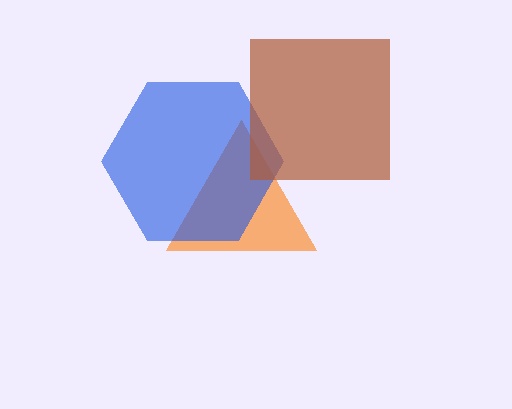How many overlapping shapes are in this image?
There are 3 overlapping shapes in the image.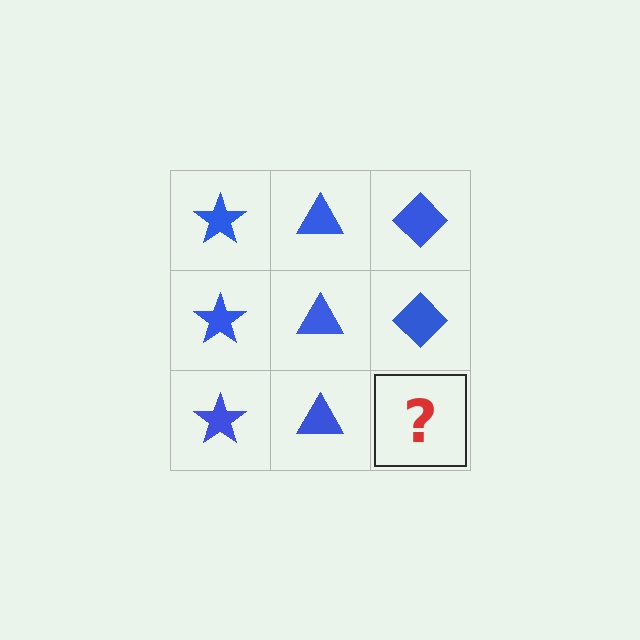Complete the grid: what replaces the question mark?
The question mark should be replaced with a blue diamond.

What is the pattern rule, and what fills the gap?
The rule is that each column has a consistent shape. The gap should be filled with a blue diamond.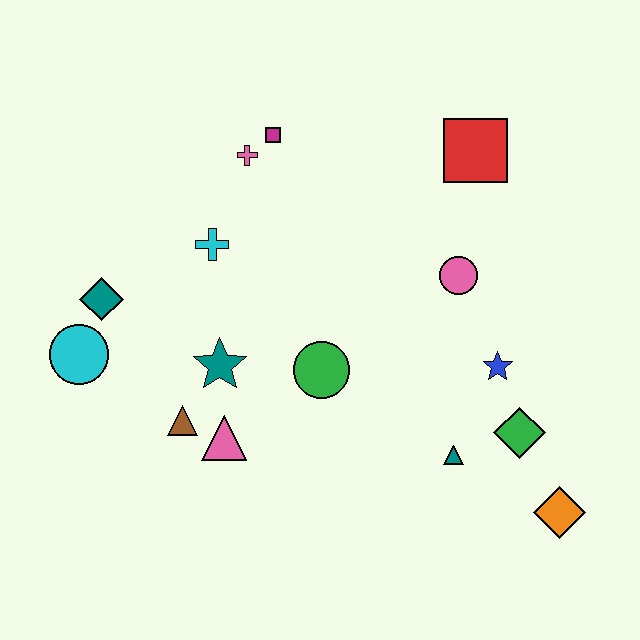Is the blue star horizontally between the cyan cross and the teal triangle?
No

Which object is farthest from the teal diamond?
The orange diamond is farthest from the teal diamond.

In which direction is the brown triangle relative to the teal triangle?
The brown triangle is to the left of the teal triangle.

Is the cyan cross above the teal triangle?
Yes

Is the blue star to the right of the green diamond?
No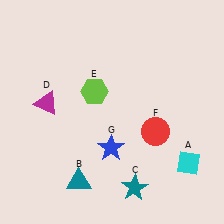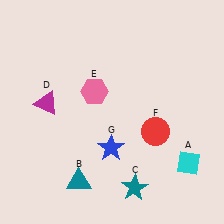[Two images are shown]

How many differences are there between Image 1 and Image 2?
There is 1 difference between the two images.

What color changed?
The hexagon (E) changed from lime in Image 1 to pink in Image 2.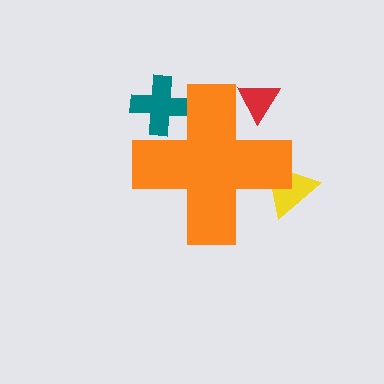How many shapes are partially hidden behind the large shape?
3 shapes are partially hidden.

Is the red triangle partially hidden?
Yes, the red triangle is partially hidden behind the orange cross.